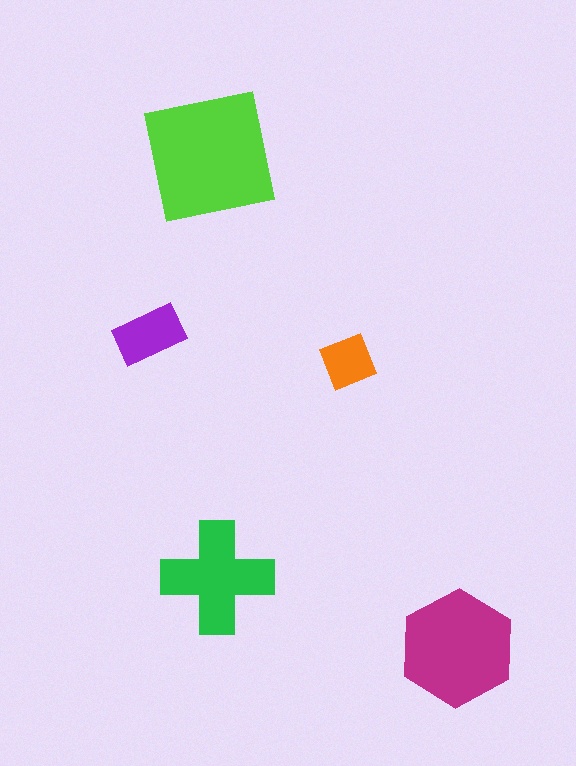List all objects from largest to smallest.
The lime square, the magenta hexagon, the green cross, the purple rectangle, the orange diamond.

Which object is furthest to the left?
The purple rectangle is leftmost.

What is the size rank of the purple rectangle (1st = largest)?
4th.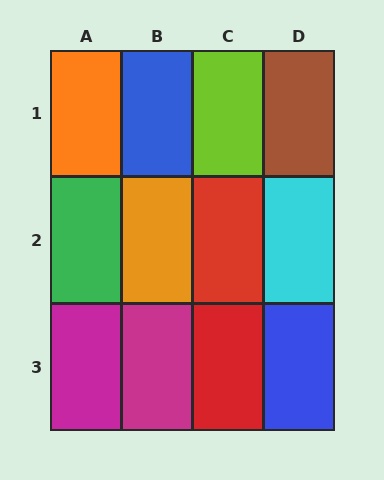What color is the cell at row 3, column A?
Magenta.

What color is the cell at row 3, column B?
Magenta.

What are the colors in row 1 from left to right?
Orange, blue, lime, brown.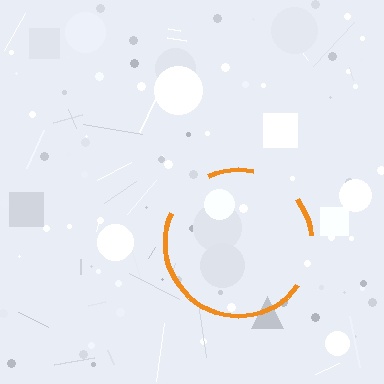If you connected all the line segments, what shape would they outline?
They would outline a circle.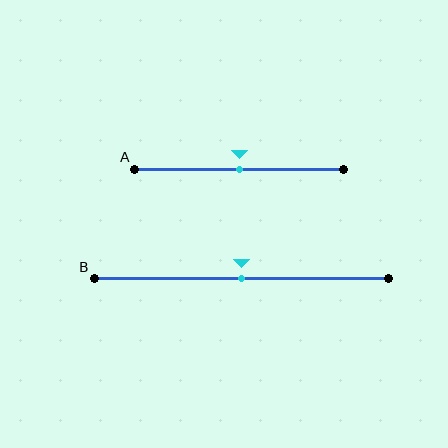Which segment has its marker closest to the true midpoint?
Segment A has its marker closest to the true midpoint.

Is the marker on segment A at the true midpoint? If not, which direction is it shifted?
Yes, the marker on segment A is at the true midpoint.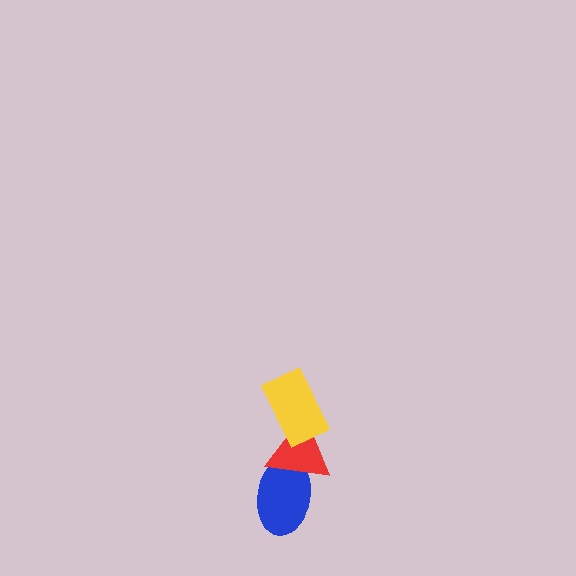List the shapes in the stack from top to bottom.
From top to bottom: the yellow rectangle, the red triangle, the blue ellipse.